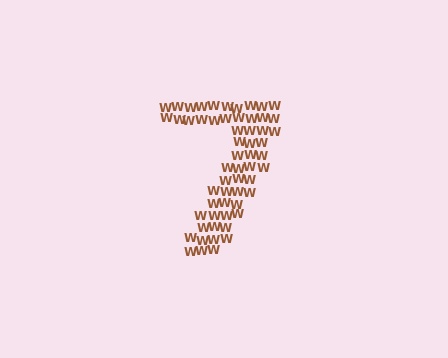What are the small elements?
The small elements are letter W's.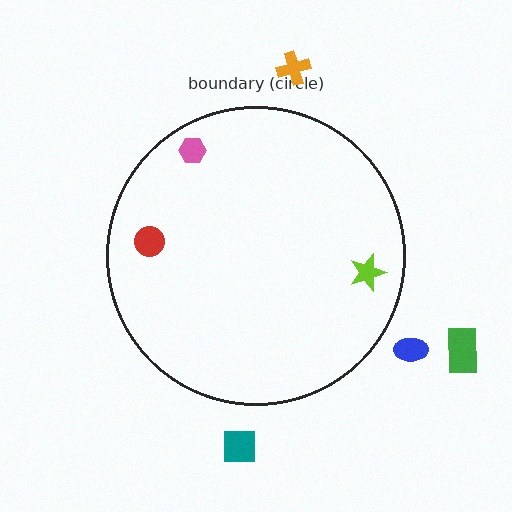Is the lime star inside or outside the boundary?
Inside.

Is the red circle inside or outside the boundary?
Inside.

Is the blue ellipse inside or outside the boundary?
Outside.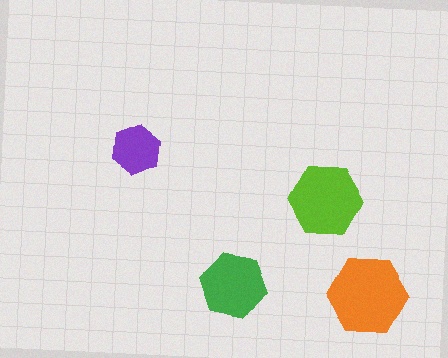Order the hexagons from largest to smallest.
the orange one, the lime one, the green one, the purple one.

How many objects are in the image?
There are 4 objects in the image.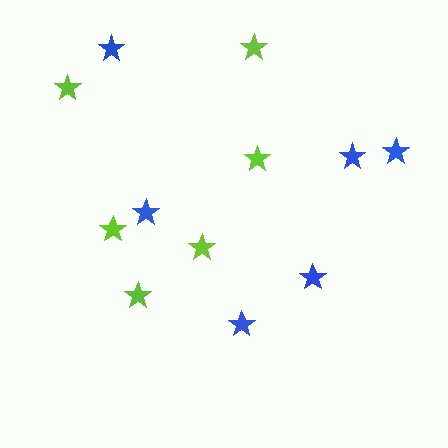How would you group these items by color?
There are 2 groups: one group of lime stars (6) and one group of blue stars (6).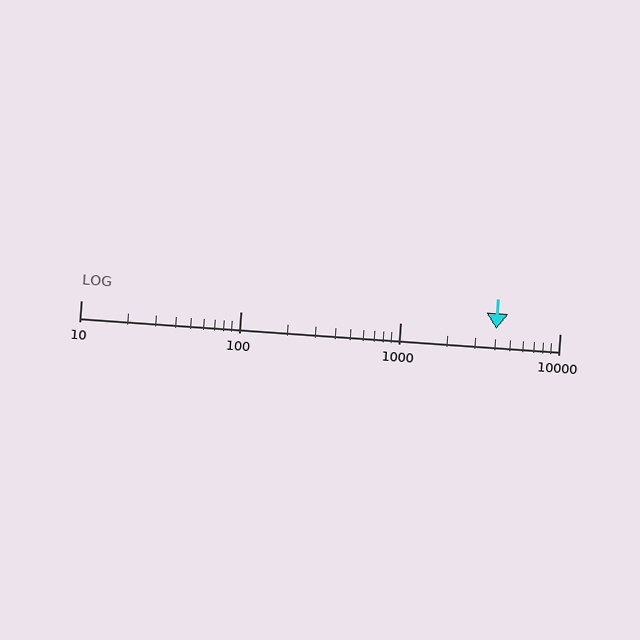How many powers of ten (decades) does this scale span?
The scale spans 3 decades, from 10 to 10000.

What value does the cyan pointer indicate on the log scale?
The pointer indicates approximately 4000.